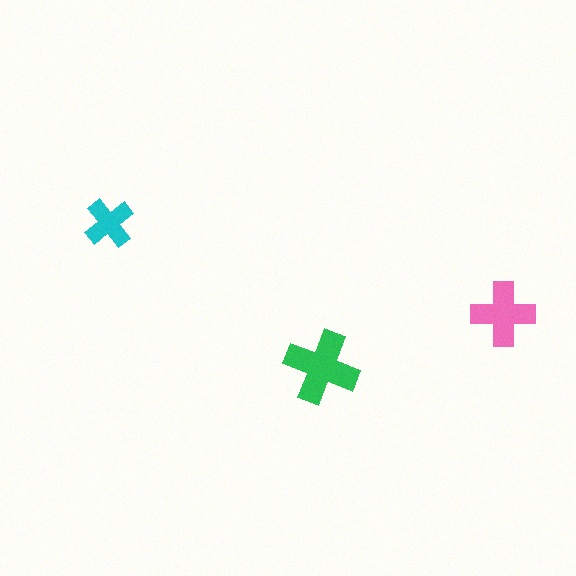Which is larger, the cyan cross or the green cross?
The green one.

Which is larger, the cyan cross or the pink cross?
The pink one.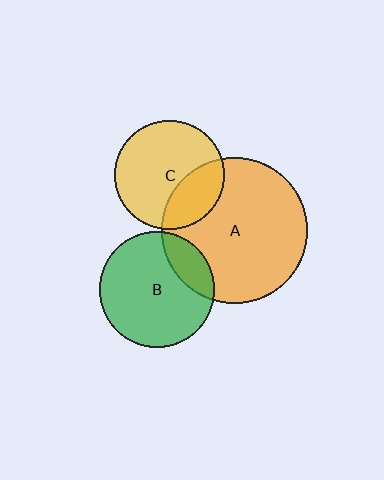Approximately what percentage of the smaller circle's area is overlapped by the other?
Approximately 30%.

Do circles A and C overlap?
Yes.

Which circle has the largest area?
Circle A (orange).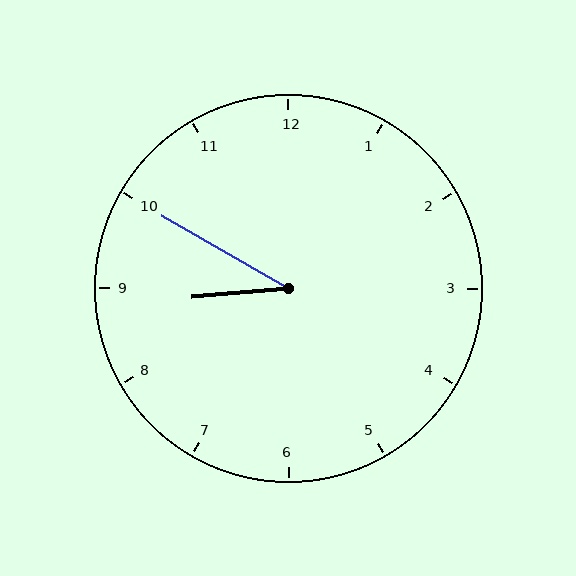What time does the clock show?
8:50.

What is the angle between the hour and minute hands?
Approximately 35 degrees.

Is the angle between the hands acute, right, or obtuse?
It is acute.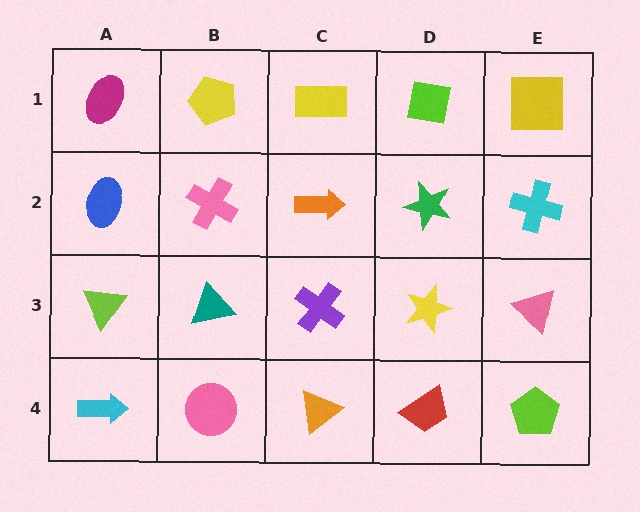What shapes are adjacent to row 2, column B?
A yellow pentagon (row 1, column B), a teal triangle (row 3, column B), a blue ellipse (row 2, column A), an orange arrow (row 2, column C).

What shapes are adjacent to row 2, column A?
A magenta ellipse (row 1, column A), a lime triangle (row 3, column A), a pink cross (row 2, column B).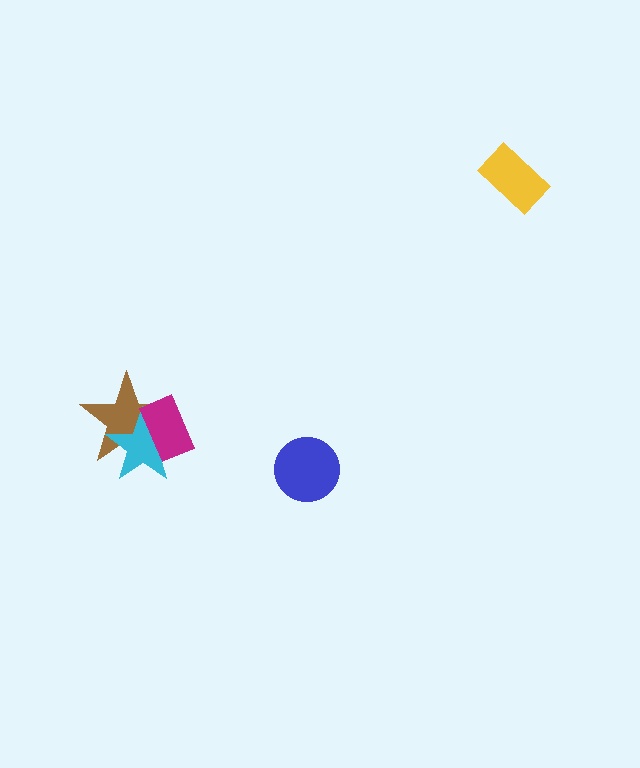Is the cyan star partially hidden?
Yes, it is partially covered by another shape.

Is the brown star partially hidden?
Yes, it is partially covered by another shape.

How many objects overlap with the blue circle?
0 objects overlap with the blue circle.